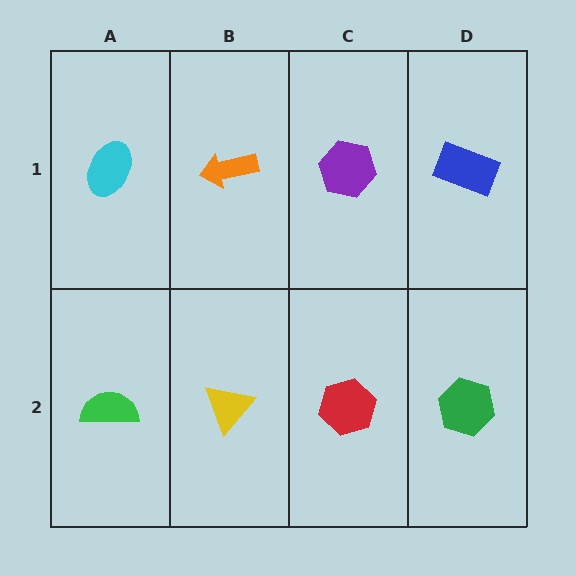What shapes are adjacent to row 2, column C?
A purple hexagon (row 1, column C), a yellow triangle (row 2, column B), a green hexagon (row 2, column D).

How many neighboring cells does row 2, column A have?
2.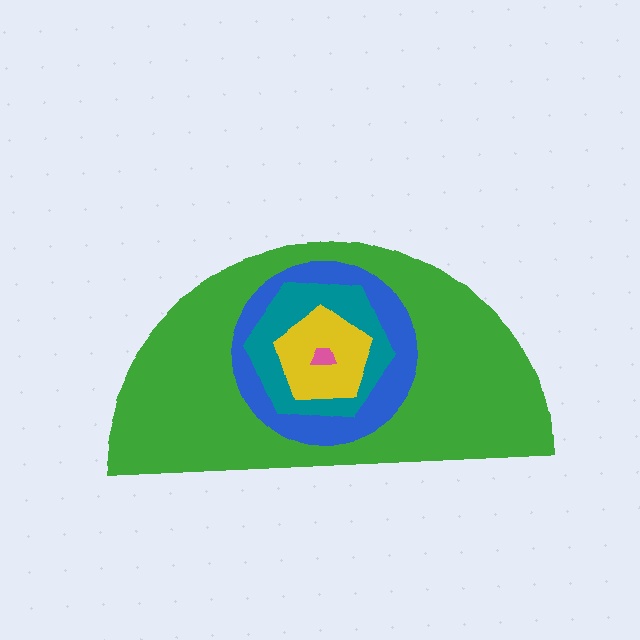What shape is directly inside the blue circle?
The teal hexagon.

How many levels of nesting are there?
5.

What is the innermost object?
The pink trapezoid.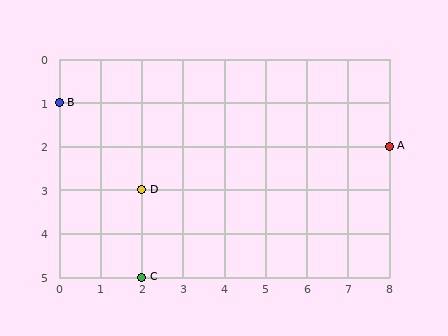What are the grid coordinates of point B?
Point B is at grid coordinates (0, 1).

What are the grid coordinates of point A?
Point A is at grid coordinates (8, 2).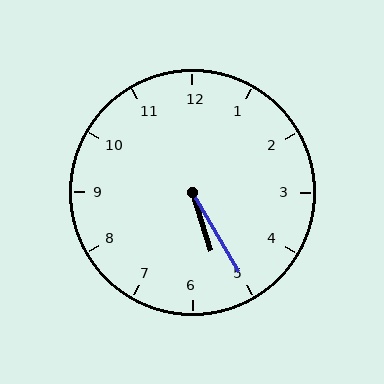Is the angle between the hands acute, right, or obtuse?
It is acute.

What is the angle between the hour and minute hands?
Approximately 12 degrees.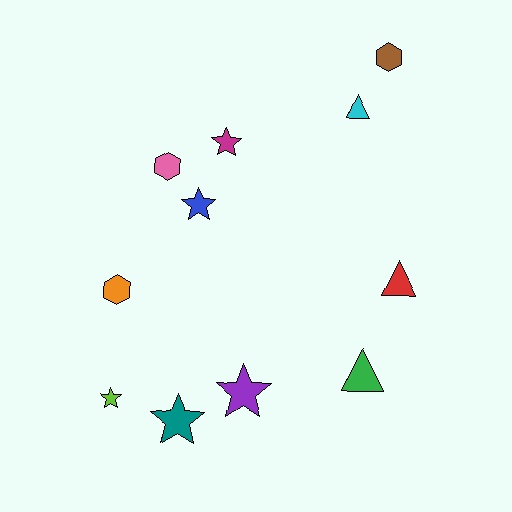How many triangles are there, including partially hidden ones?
There are 3 triangles.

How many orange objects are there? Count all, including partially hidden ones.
There is 1 orange object.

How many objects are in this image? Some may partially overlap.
There are 11 objects.